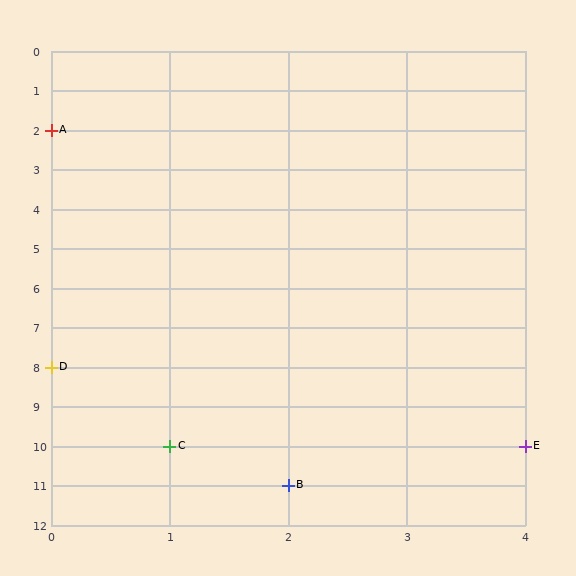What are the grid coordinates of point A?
Point A is at grid coordinates (0, 2).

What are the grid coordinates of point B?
Point B is at grid coordinates (2, 11).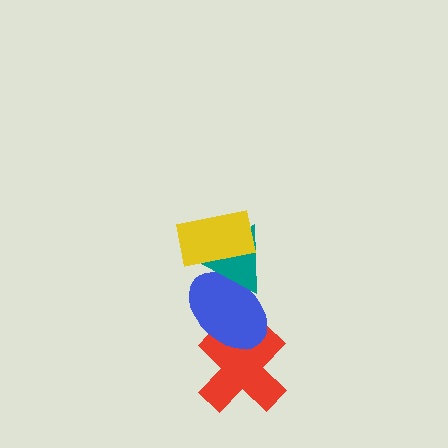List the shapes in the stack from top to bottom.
From top to bottom: the yellow rectangle, the teal triangle, the blue ellipse, the red cross.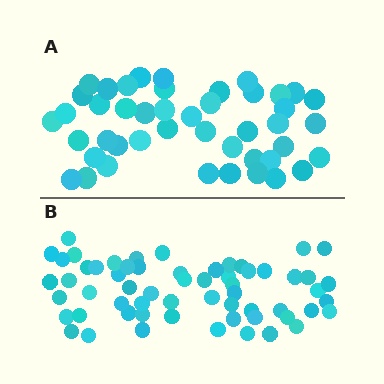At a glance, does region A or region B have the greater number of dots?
Region B (the bottom region) has more dots.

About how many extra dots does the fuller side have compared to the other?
Region B has approximately 15 more dots than region A.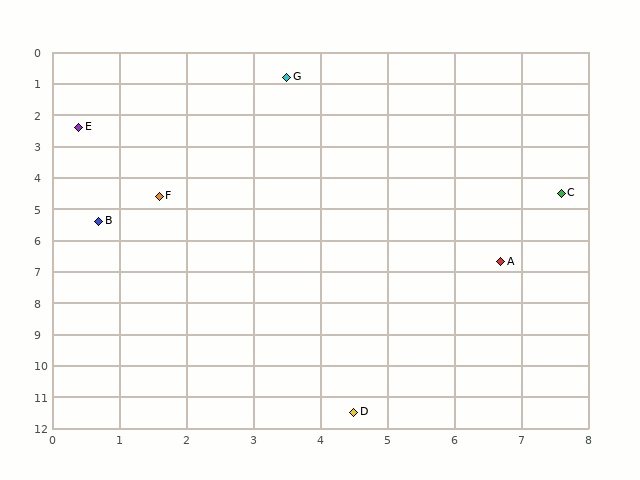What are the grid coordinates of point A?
Point A is at approximately (6.7, 6.7).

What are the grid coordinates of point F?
Point F is at approximately (1.6, 4.6).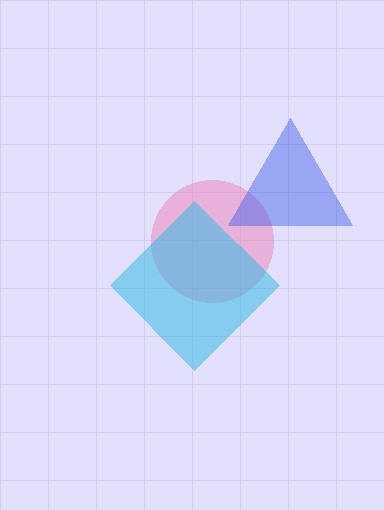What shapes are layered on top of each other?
The layered shapes are: a pink circle, a cyan diamond, a blue triangle.